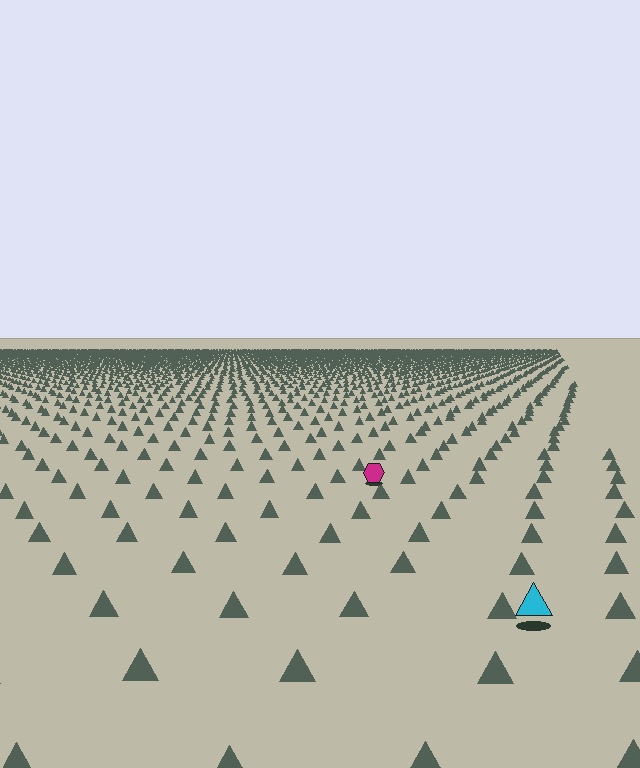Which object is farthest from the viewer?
The magenta hexagon is farthest from the viewer. It appears smaller and the ground texture around it is denser.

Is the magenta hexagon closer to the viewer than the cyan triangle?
No. The cyan triangle is closer — you can tell from the texture gradient: the ground texture is coarser near it.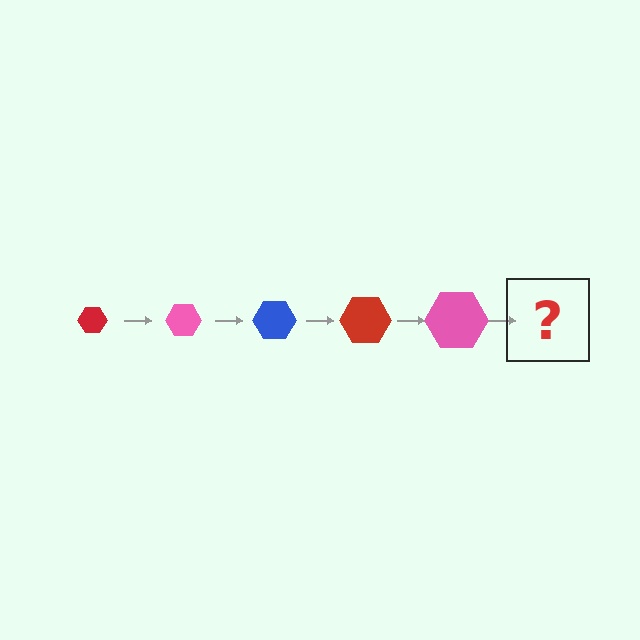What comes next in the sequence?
The next element should be a blue hexagon, larger than the previous one.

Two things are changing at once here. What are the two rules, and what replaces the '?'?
The two rules are that the hexagon grows larger each step and the color cycles through red, pink, and blue. The '?' should be a blue hexagon, larger than the previous one.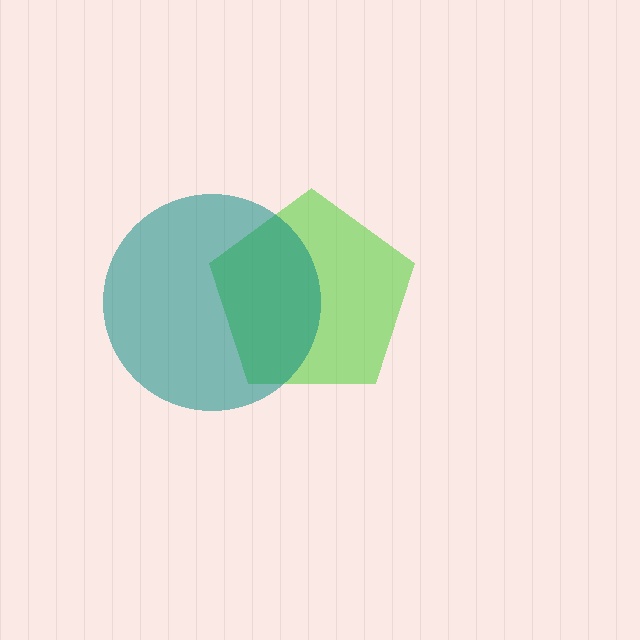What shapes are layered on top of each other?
The layered shapes are: a lime pentagon, a teal circle.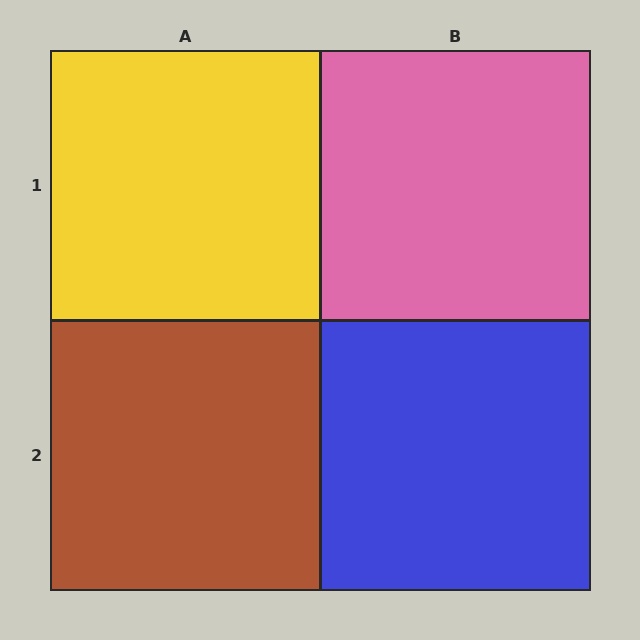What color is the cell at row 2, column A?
Brown.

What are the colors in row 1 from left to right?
Yellow, pink.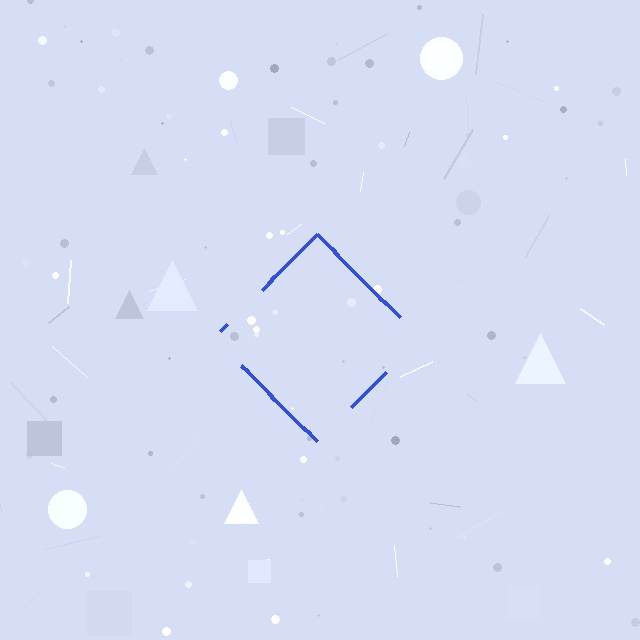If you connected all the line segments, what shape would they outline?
They would outline a diamond.